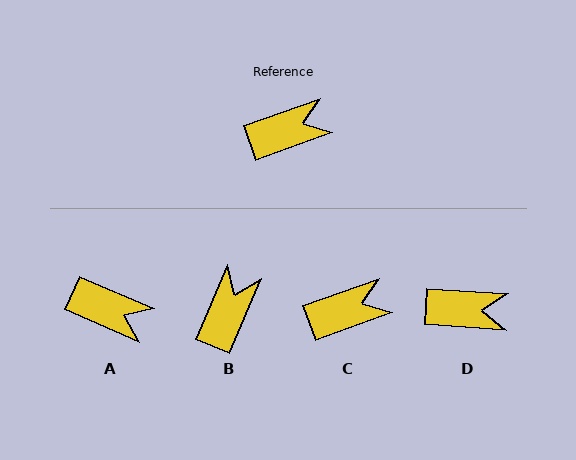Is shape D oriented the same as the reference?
No, it is off by about 23 degrees.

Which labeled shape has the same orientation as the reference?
C.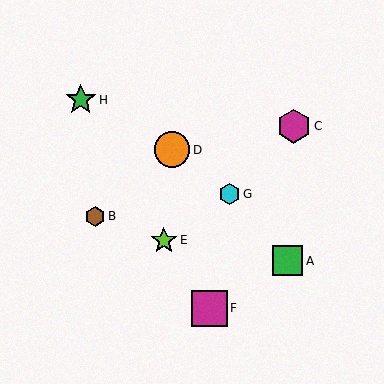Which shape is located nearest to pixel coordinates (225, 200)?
The cyan hexagon (labeled G) at (229, 194) is nearest to that location.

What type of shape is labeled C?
Shape C is a magenta hexagon.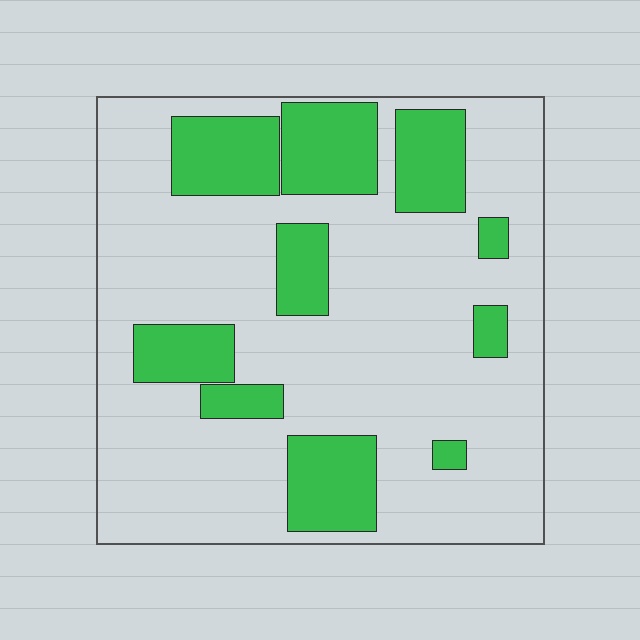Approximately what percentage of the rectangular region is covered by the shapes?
Approximately 25%.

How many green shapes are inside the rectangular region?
10.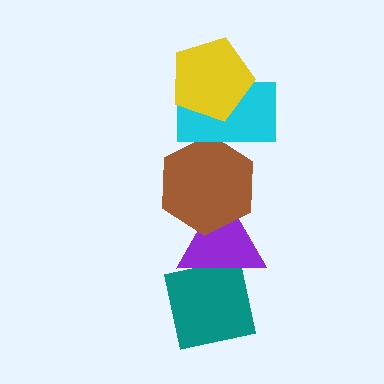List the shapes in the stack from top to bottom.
From top to bottom: the yellow pentagon, the cyan rectangle, the brown hexagon, the purple triangle, the teal square.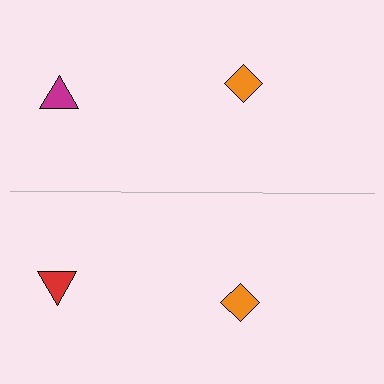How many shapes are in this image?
There are 4 shapes in this image.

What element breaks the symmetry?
The red triangle on the bottom side breaks the symmetry — its mirror counterpart is magenta.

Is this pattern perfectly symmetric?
No, the pattern is not perfectly symmetric. The red triangle on the bottom side breaks the symmetry — its mirror counterpart is magenta.